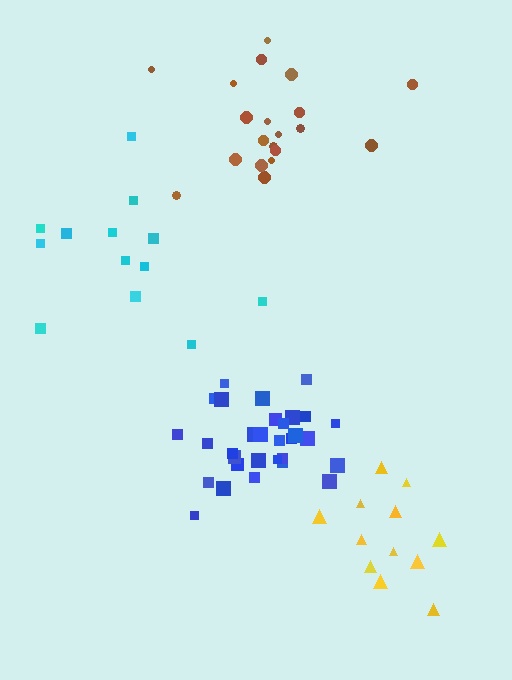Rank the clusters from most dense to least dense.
blue, yellow, brown, cyan.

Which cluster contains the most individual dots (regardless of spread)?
Blue (34).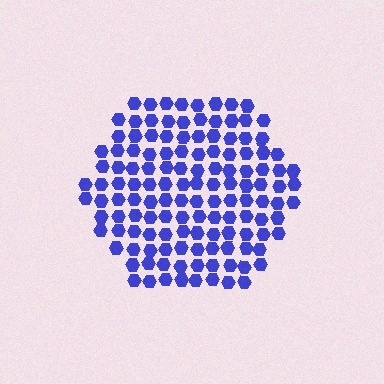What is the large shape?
The large shape is a hexagon.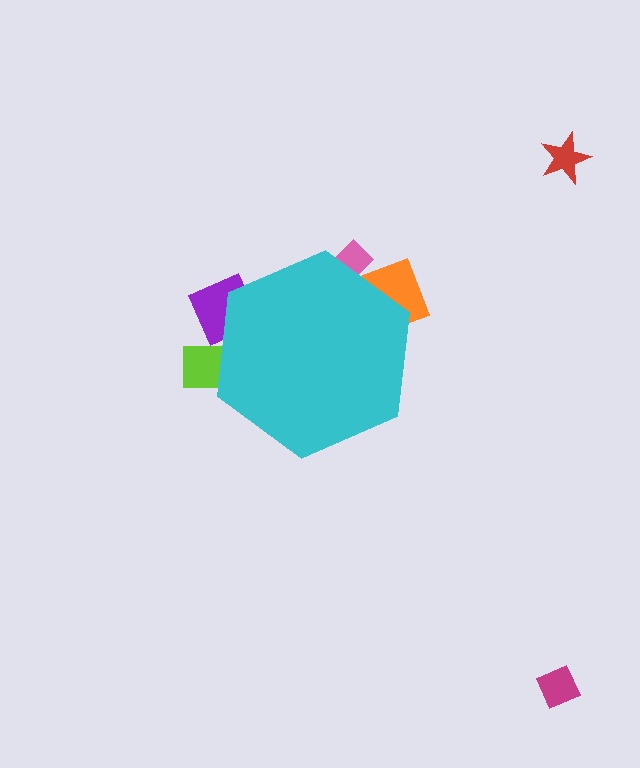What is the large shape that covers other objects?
A cyan hexagon.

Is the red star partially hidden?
No, the red star is fully visible.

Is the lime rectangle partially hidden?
Yes, the lime rectangle is partially hidden behind the cyan hexagon.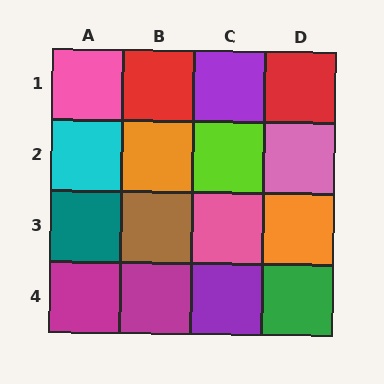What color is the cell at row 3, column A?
Teal.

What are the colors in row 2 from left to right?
Cyan, orange, lime, pink.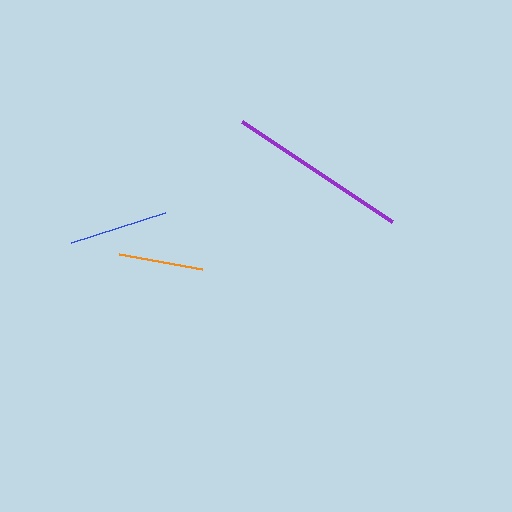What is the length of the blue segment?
The blue segment is approximately 99 pixels long.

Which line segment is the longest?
The purple line is the longest at approximately 180 pixels.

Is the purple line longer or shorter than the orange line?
The purple line is longer than the orange line.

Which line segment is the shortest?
The orange line is the shortest at approximately 85 pixels.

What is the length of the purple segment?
The purple segment is approximately 180 pixels long.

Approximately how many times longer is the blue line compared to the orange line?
The blue line is approximately 1.2 times the length of the orange line.